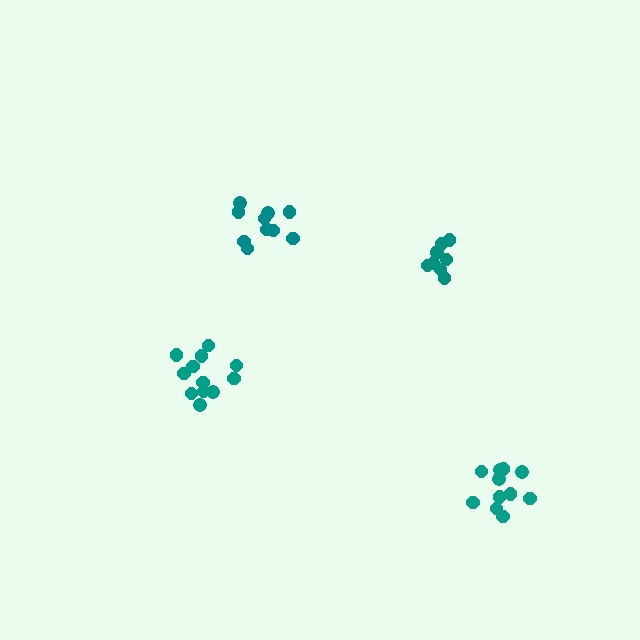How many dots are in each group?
Group 1: 12 dots, Group 2: 10 dots, Group 3: 11 dots, Group 4: 9 dots (42 total).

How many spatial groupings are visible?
There are 4 spatial groupings.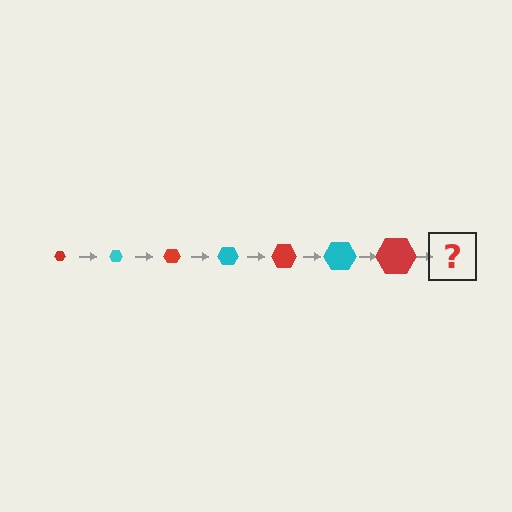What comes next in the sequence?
The next element should be a cyan hexagon, larger than the previous one.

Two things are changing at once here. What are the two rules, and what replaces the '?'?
The two rules are that the hexagon grows larger each step and the color cycles through red and cyan. The '?' should be a cyan hexagon, larger than the previous one.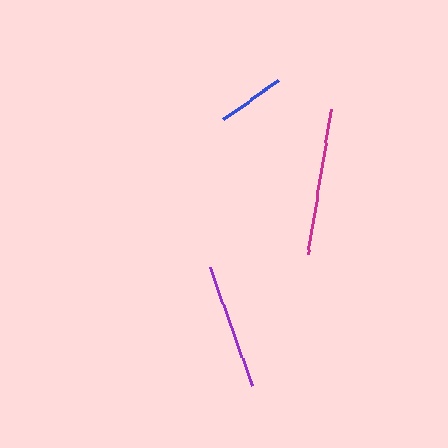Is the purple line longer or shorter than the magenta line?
The magenta line is longer than the purple line.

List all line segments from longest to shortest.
From longest to shortest: magenta, purple, blue.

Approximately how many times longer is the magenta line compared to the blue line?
The magenta line is approximately 2.2 times the length of the blue line.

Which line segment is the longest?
The magenta line is the longest at approximately 147 pixels.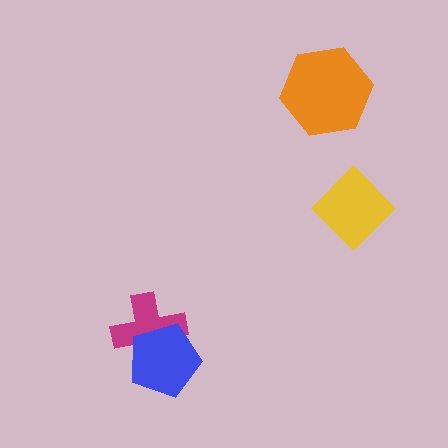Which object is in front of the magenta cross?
The blue pentagon is in front of the magenta cross.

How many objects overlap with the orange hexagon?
0 objects overlap with the orange hexagon.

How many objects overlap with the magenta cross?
1 object overlaps with the magenta cross.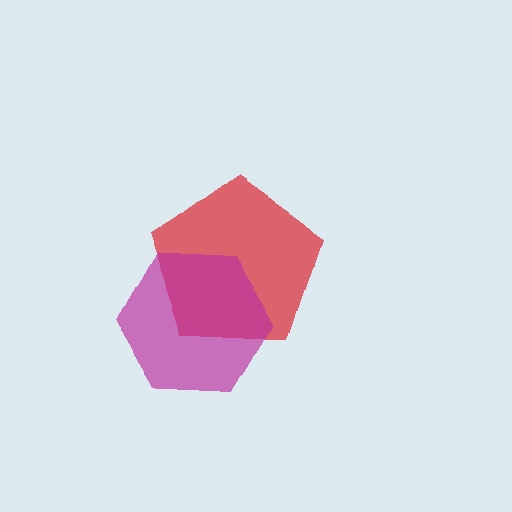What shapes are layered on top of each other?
The layered shapes are: a red pentagon, a magenta hexagon.